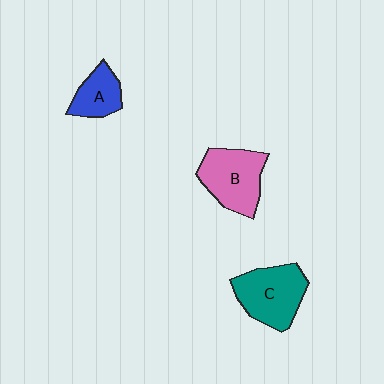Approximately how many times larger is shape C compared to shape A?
Approximately 1.8 times.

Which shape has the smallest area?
Shape A (blue).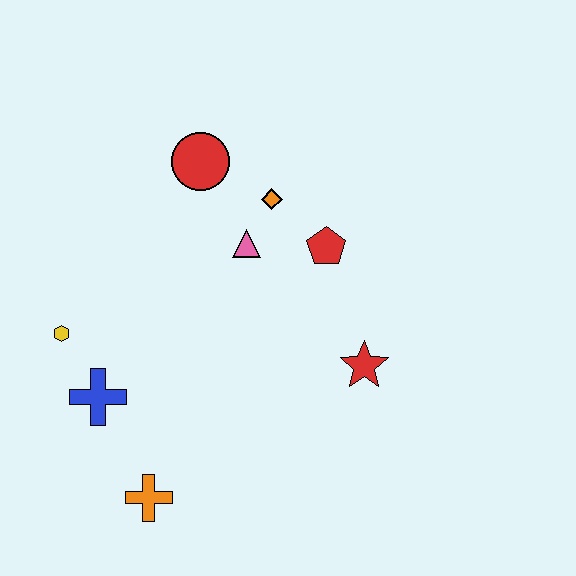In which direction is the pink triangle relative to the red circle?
The pink triangle is below the red circle.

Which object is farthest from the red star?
The yellow hexagon is farthest from the red star.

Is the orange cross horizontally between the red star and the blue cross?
Yes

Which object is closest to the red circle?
The orange diamond is closest to the red circle.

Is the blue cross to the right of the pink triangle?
No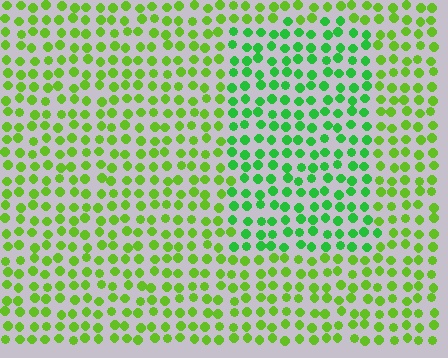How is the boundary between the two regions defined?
The boundary is defined purely by a slight shift in hue (about 32 degrees). Spacing, size, and orientation are identical on both sides.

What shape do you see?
I see a rectangle.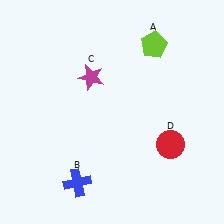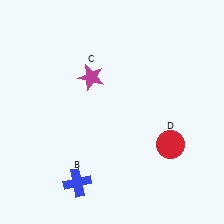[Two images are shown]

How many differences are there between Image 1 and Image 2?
There is 1 difference between the two images.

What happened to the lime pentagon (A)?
The lime pentagon (A) was removed in Image 2. It was in the top-right area of Image 1.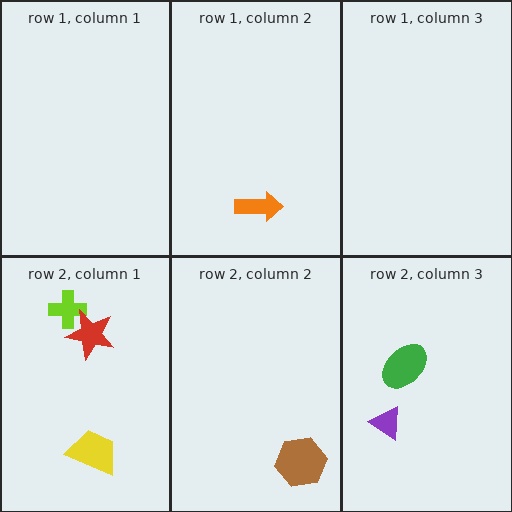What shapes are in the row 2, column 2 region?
The brown hexagon.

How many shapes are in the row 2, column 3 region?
2.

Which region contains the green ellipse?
The row 2, column 3 region.